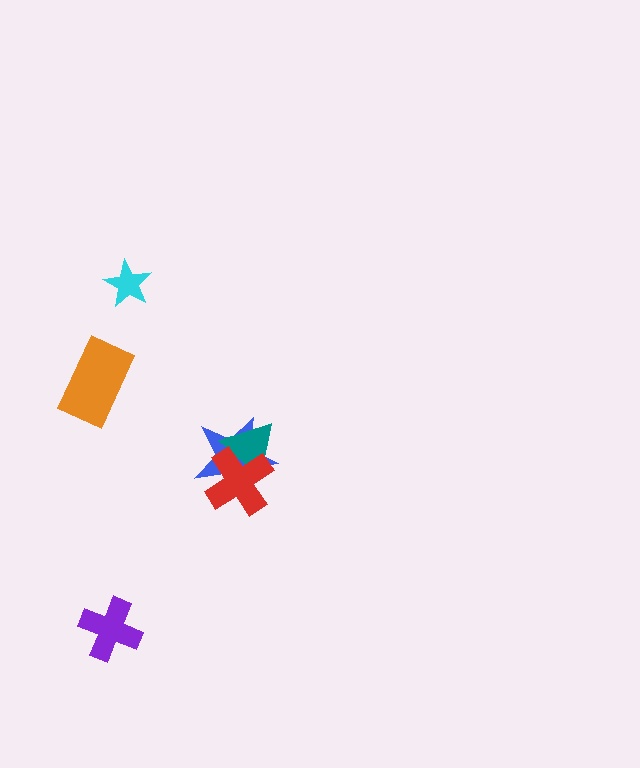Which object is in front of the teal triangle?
The red cross is in front of the teal triangle.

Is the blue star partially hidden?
Yes, it is partially covered by another shape.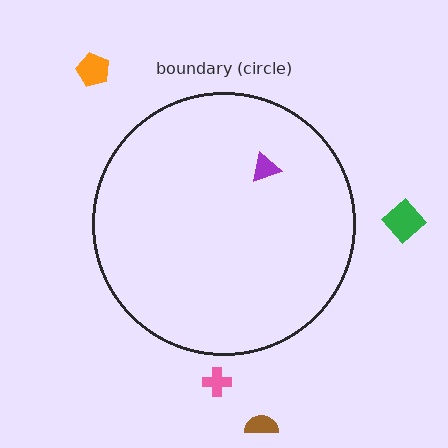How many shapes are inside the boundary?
1 inside, 4 outside.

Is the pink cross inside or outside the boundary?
Outside.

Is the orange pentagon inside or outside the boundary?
Outside.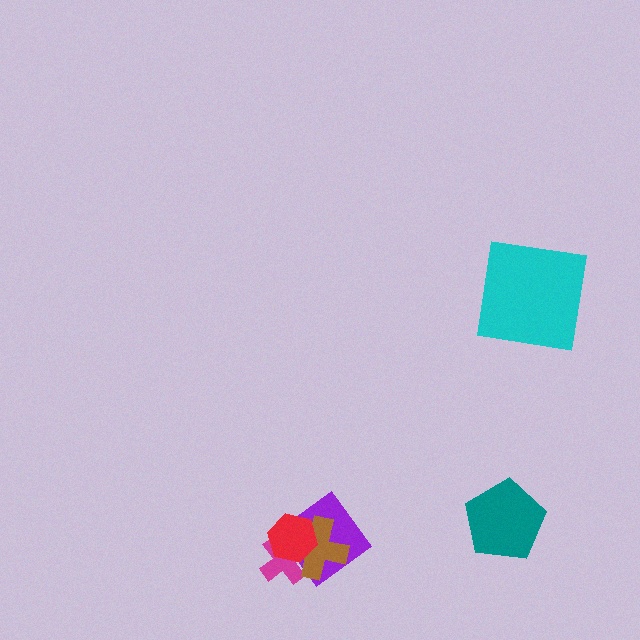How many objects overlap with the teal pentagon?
0 objects overlap with the teal pentagon.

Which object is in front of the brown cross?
The red hexagon is in front of the brown cross.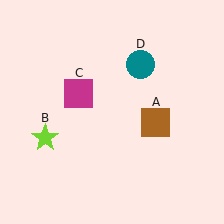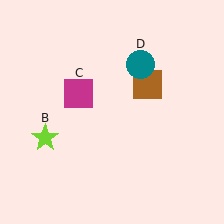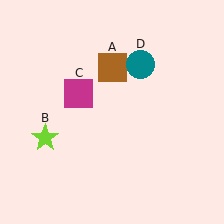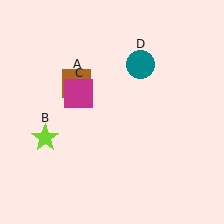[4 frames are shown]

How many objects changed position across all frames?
1 object changed position: brown square (object A).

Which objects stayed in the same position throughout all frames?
Lime star (object B) and magenta square (object C) and teal circle (object D) remained stationary.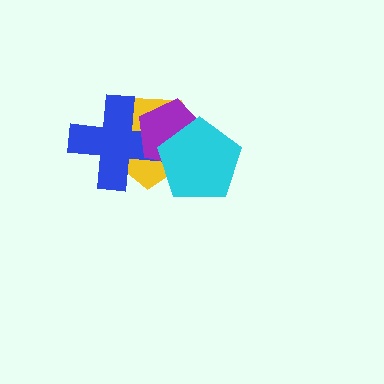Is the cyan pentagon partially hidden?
No, no other shape covers it.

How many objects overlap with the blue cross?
2 objects overlap with the blue cross.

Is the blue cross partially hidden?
Yes, it is partially covered by another shape.